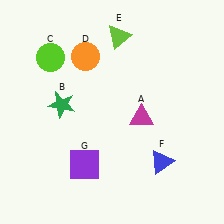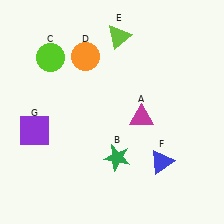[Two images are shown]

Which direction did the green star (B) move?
The green star (B) moved right.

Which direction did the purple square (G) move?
The purple square (G) moved left.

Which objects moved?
The objects that moved are: the green star (B), the purple square (G).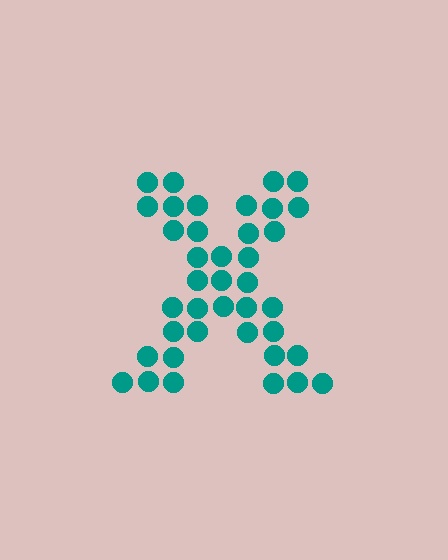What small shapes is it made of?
It is made of small circles.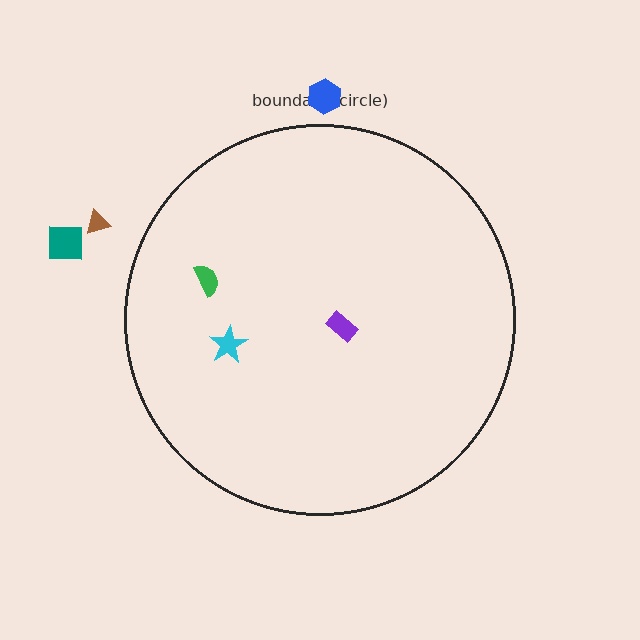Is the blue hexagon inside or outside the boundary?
Outside.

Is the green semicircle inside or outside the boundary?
Inside.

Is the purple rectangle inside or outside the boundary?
Inside.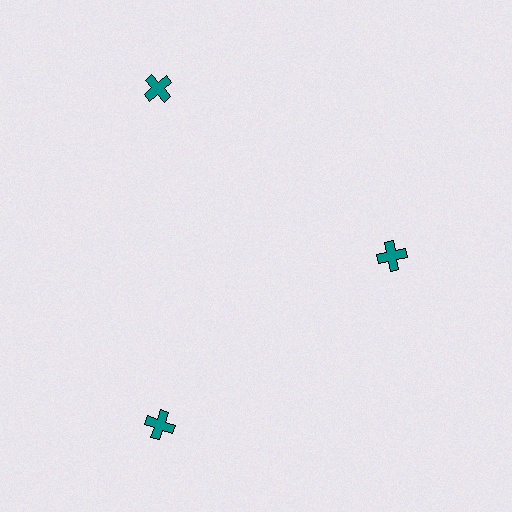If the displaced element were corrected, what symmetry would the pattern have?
It would have 3-fold rotational symmetry — the pattern would map onto itself every 120 degrees.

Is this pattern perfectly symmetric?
No. The 3 teal crosses are arranged in a ring, but one element near the 3 o'clock position is pulled inward toward the center, breaking the 3-fold rotational symmetry.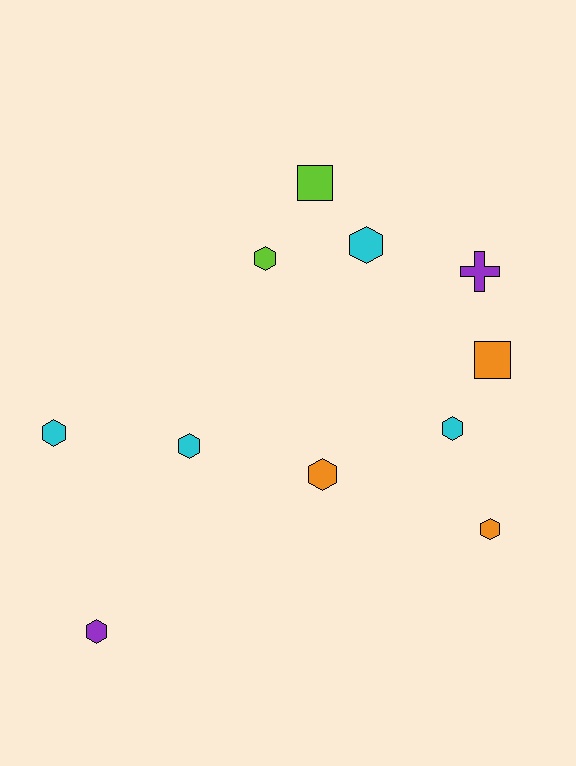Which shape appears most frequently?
Hexagon, with 8 objects.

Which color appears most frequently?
Cyan, with 4 objects.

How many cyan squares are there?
There are no cyan squares.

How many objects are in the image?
There are 11 objects.